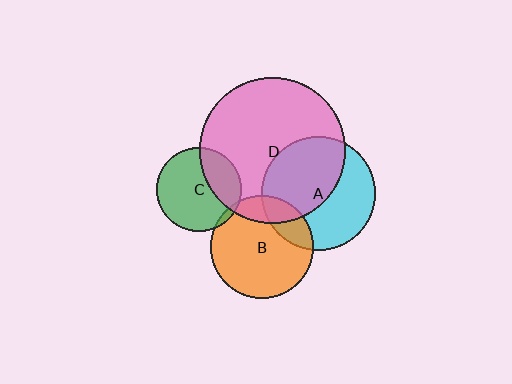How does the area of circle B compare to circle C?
Approximately 1.5 times.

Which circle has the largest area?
Circle D (pink).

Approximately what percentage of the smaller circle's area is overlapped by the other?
Approximately 55%.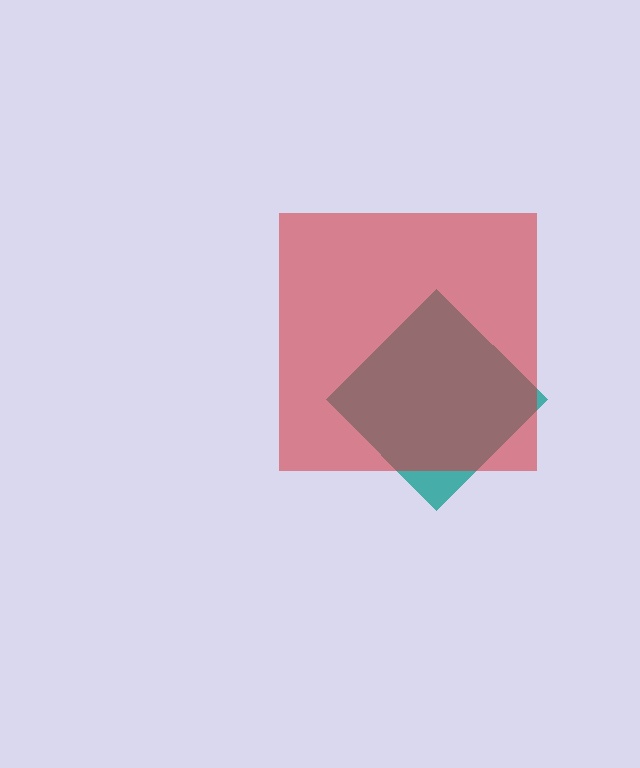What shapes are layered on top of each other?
The layered shapes are: a teal diamond, a red square.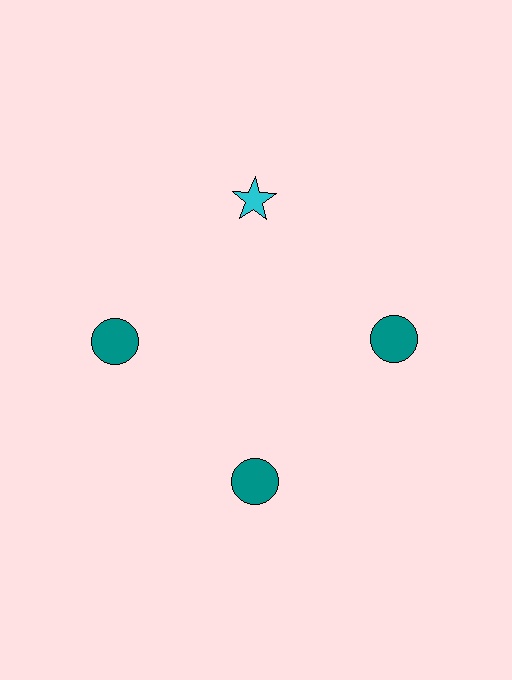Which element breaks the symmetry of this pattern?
The cyan star at roughly the 12 o'clock position breaks the symmetry. All other shapes are teal circles.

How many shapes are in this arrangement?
There are 4 shapes arranged in a ring pattern.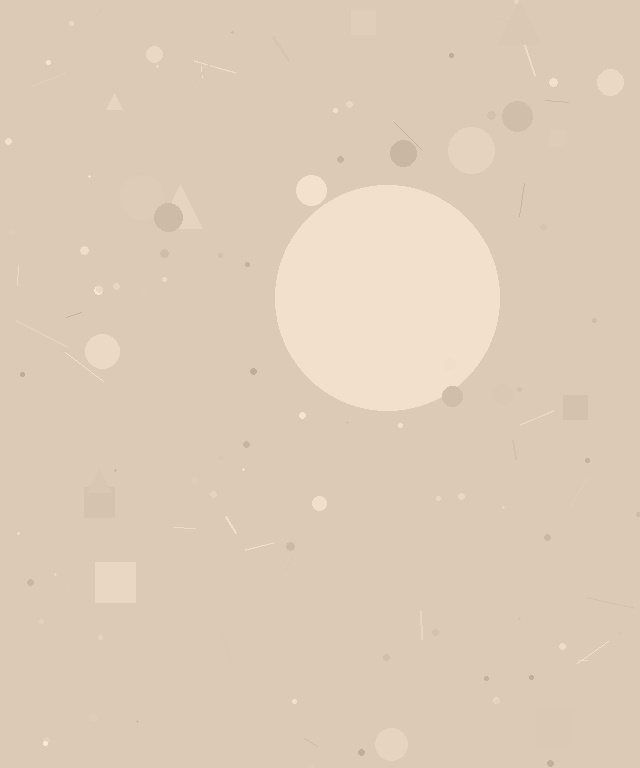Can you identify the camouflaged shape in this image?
The camouflaged shape is a circle.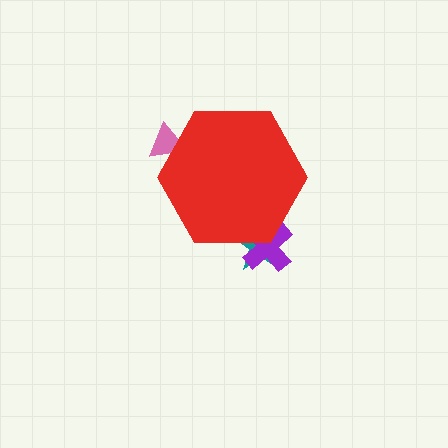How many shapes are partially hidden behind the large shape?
3 shapes are partially hidden.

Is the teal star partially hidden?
Yes, the teal star is partially hidden behind the red hexagon.